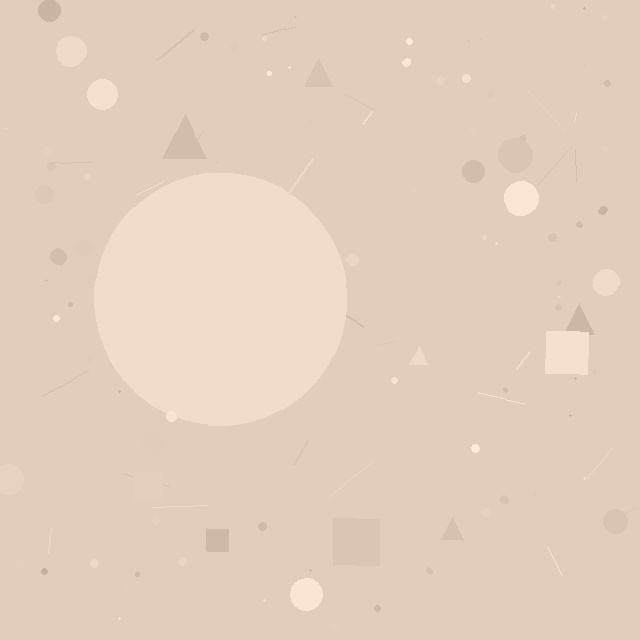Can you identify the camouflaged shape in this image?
The camouflaged shape is a circle.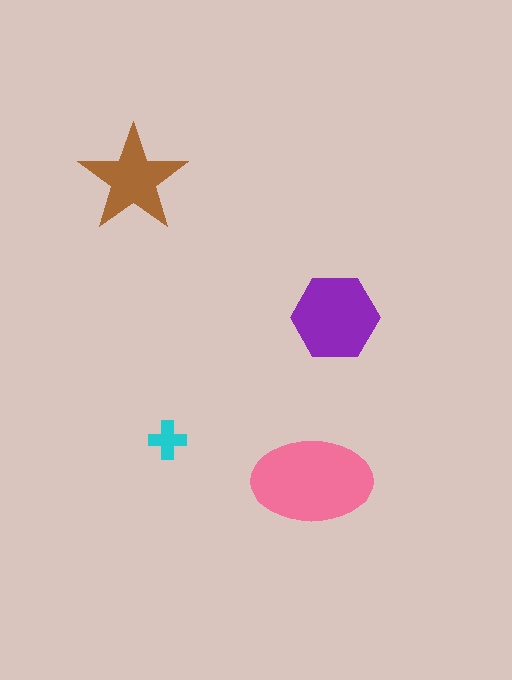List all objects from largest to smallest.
The pink ellipse, the purple hexagon, the brown star, the cyan cross.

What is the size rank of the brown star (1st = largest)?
3rd.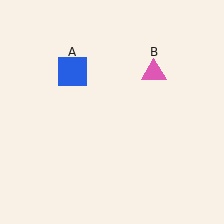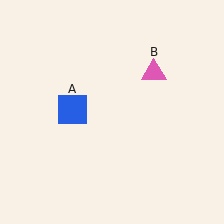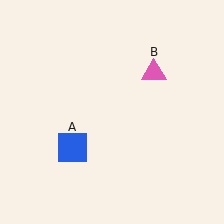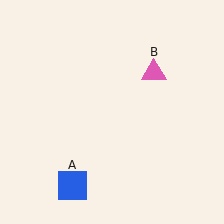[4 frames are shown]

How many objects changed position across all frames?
1 object changed position: blue square (object A).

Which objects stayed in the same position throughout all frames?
Pink triangle (object B) remained stationary.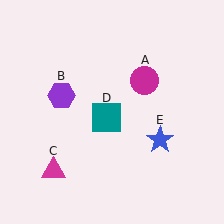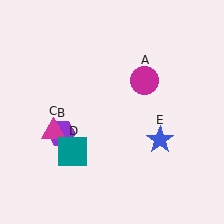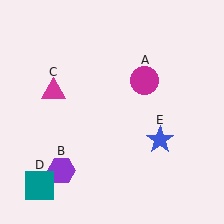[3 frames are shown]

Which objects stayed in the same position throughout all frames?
Magenta circle (object A) and blue star (object E) remained stationary.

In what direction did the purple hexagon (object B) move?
The purple hexagon (object B) moved down.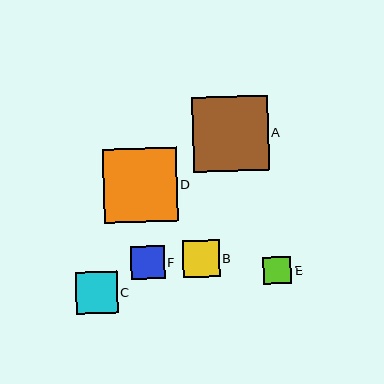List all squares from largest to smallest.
From largest to smallest: A, D, C, B, F, E.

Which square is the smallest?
Square E is the smallest with a size of approximately 28 pixels.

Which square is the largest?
Square A is the largest with a size of approximately 76 pixels.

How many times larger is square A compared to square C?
Square A is approximately 1.8 times the size of square C.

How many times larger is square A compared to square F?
Square A is approximately 2.3 times the size of square F.